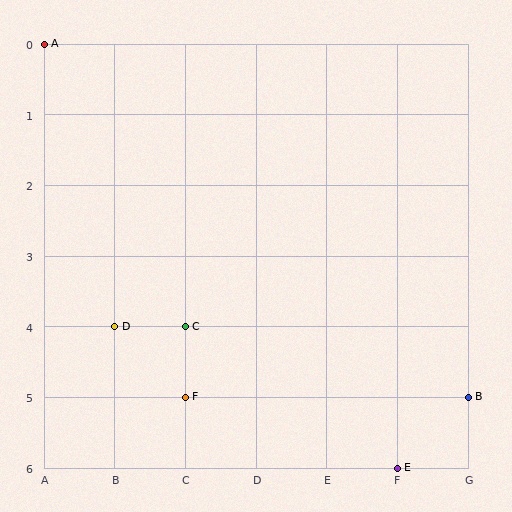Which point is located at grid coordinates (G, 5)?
Point B is at (G, 5).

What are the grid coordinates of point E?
Point E is at grid coordinates (F, 6).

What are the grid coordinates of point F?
Point F is at grid coordinates (C, 5).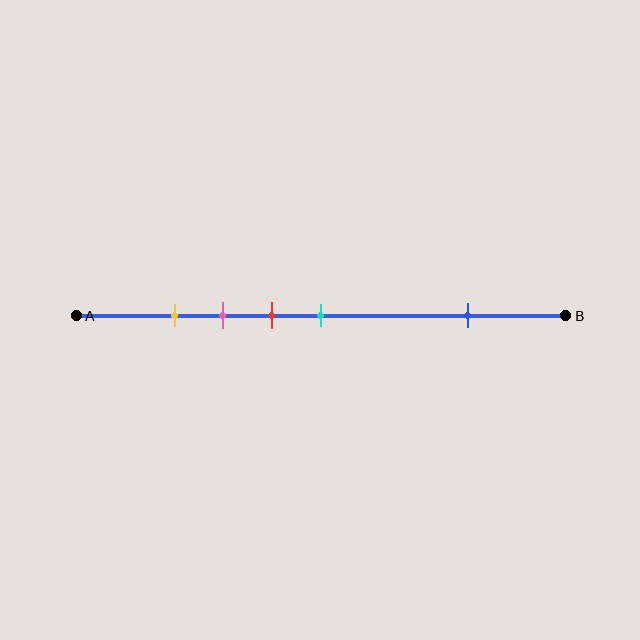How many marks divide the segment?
There are 5 marks dividing the segment.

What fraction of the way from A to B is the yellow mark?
The yellow mark is approximately 20% (0.2) of the way from A to B.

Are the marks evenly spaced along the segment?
No, the marks are not evenly spaced.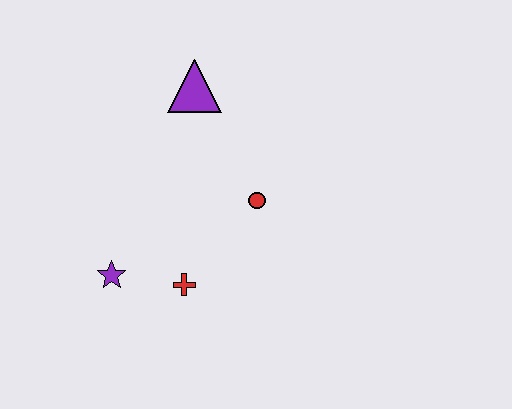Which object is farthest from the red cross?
The purple triangle is farthest from the red cross.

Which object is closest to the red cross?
The purple star is closest to the red cross.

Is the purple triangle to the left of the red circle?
Yes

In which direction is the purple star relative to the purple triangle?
The purple star is below the purple triangle.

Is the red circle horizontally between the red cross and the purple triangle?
No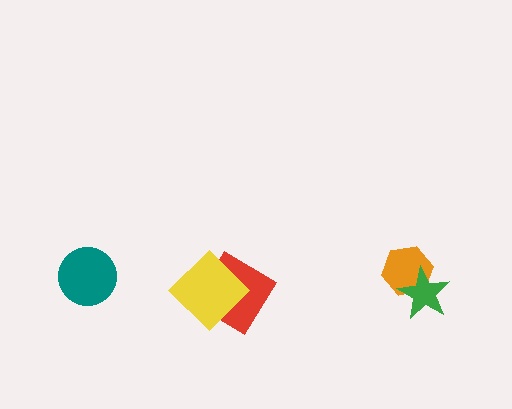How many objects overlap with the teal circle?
0 objects overlap with the teal circle.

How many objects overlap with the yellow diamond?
1 object overlaps with the yellow diamond.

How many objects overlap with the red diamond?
1 object overlaps with the red diamond.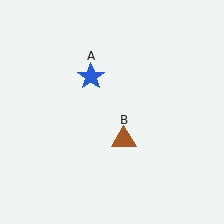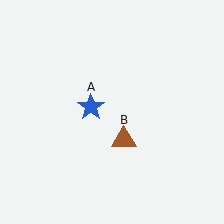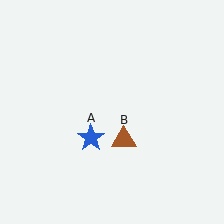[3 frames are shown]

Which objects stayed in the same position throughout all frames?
Brown triangle (object B) remained stationary.